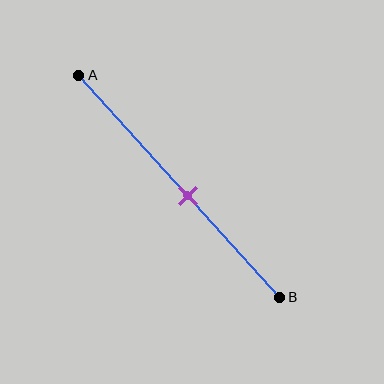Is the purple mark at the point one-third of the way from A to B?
No, the mark is at about 55% from A, not at the 33% one-third point.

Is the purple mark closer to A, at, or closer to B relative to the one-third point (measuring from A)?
The purple mark is closer to point B than the one-third point of segment AB.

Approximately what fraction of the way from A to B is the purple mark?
The purple mark is approximately 55% of the way from A to B.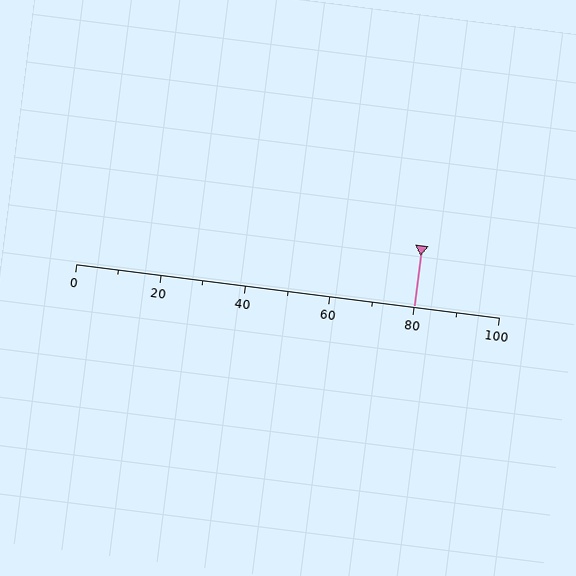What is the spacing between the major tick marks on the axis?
The major ticks are spaced 20 apart.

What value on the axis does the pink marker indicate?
The marker indicates approximately 80.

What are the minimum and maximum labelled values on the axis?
The axis runs from 0 to 100.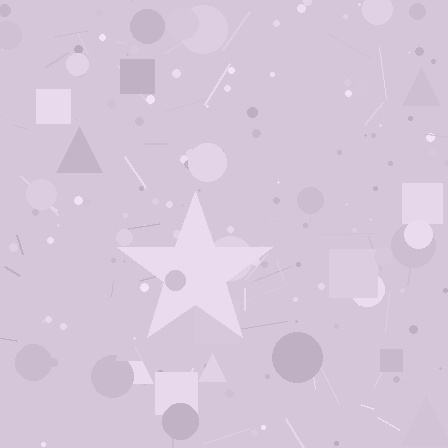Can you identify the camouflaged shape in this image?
The camouflaged shape is a star.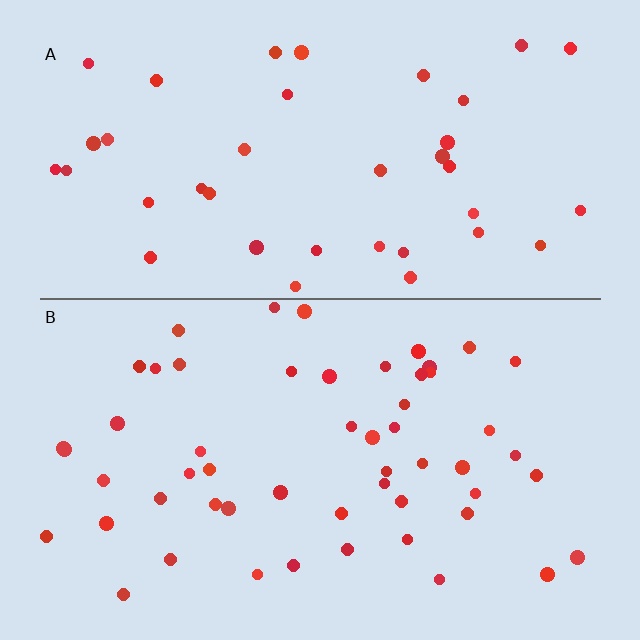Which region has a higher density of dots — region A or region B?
B (the bottom).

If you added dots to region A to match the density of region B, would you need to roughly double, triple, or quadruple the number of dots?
Approximately double.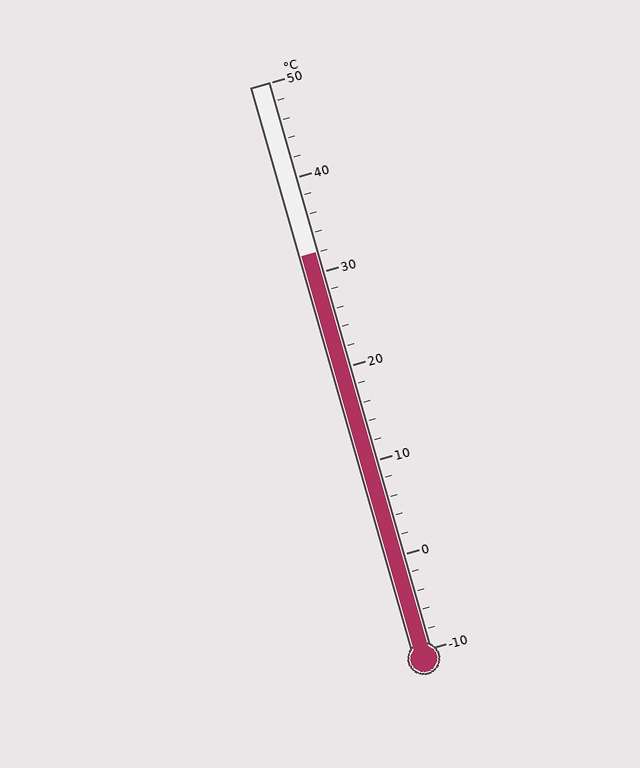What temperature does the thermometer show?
The thermometer shows approximately 32°C.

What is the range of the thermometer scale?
The thermometer scale ranges from -10°C to 50°C.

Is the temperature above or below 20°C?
The temperature is above 20°C.